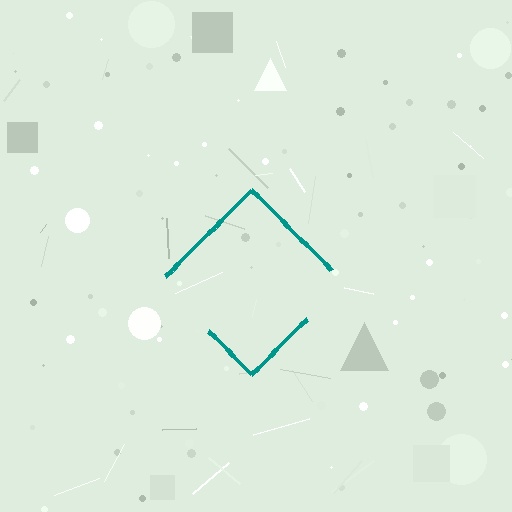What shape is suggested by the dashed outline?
The dashed outline suggests a diamond.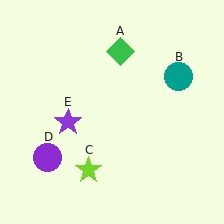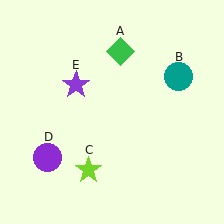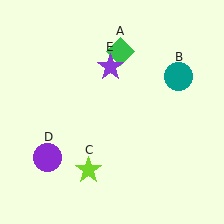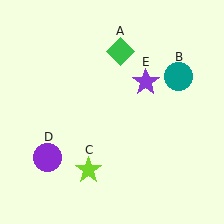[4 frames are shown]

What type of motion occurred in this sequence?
The purple star (object E) rotated clockwise around the center of the scene.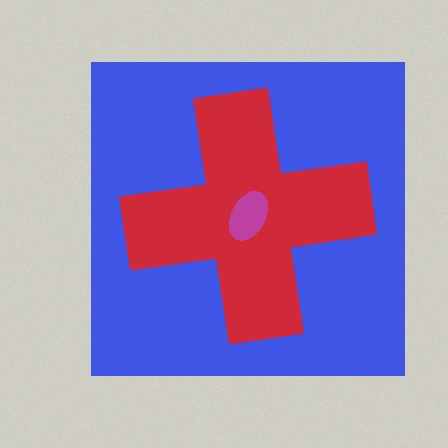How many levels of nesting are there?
3.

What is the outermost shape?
The blue square.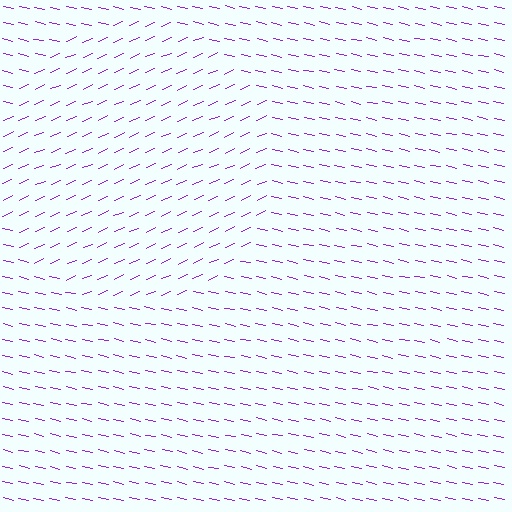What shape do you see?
I see a circle.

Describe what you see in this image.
The image is filled with small purple line segments. A circle region in the image has lines oriented differently from the surrounding lines, creating a visible texture boundary.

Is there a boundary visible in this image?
Yes, there is a texture boundary formed by a change in line orientation.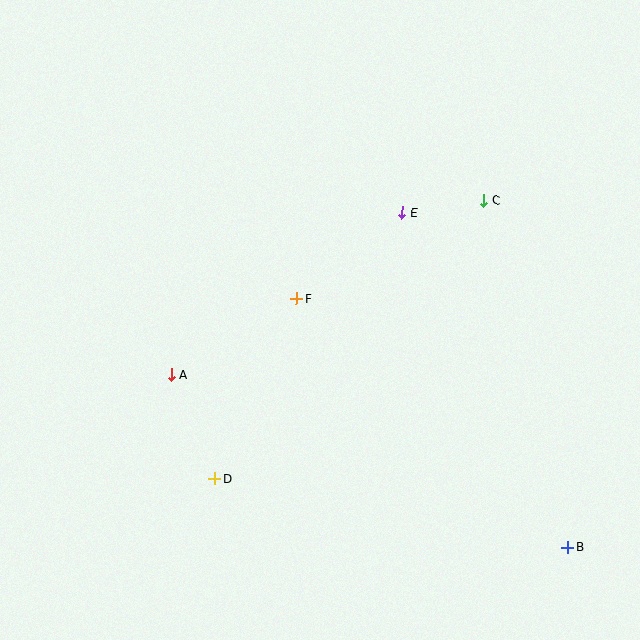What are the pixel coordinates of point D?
Point D is at (215, 478).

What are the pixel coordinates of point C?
Point C is at (483, 200).